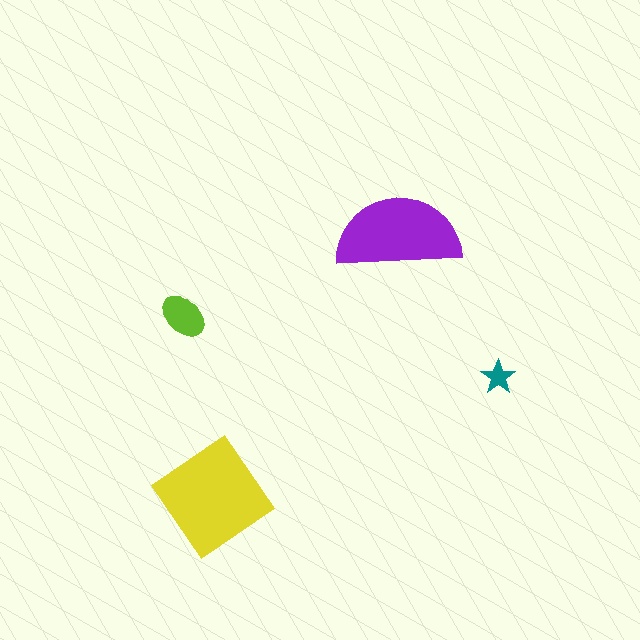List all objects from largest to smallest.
The yellow diamond, the purple semicircle, the lime ellipse, the teal star.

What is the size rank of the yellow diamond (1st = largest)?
1st.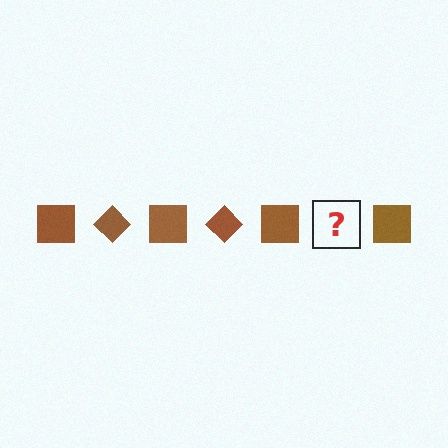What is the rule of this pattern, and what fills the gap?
The rule is that the pattern cycles through square, diamond shapes in brown. The gap should be filled with a brown diamond.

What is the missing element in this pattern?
The missing element is a brown diamond.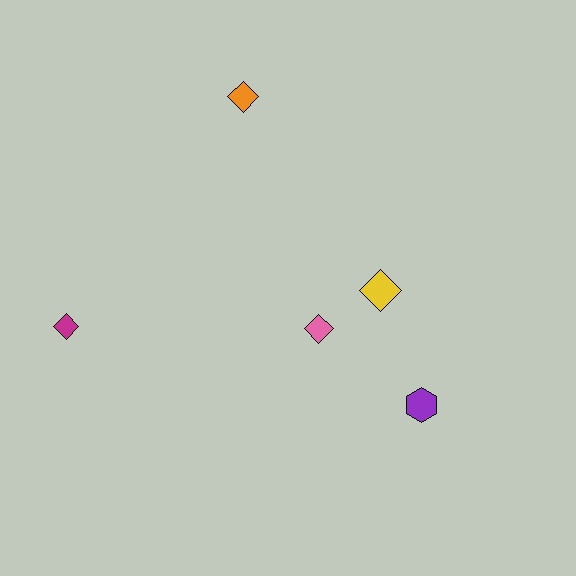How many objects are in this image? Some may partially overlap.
There are 5 objects.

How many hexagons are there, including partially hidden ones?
There is 1 hexagon.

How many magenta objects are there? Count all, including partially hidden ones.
There is 1 magenta object.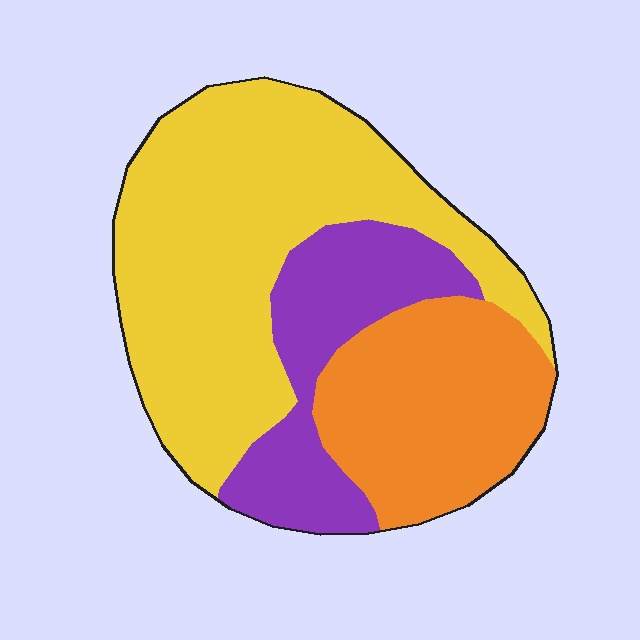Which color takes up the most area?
Yellow, at roughly 50%.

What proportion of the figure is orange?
Orange takes up about one quarter (1/4) of the figure.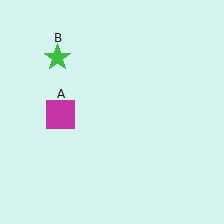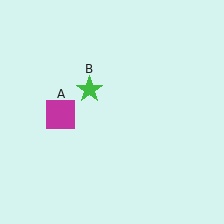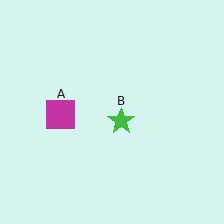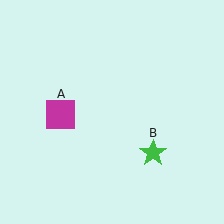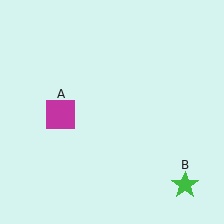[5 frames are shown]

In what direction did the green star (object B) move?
The green star (object B) moved down and to the right.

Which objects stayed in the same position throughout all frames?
Magenta square (object A) remained stationary.